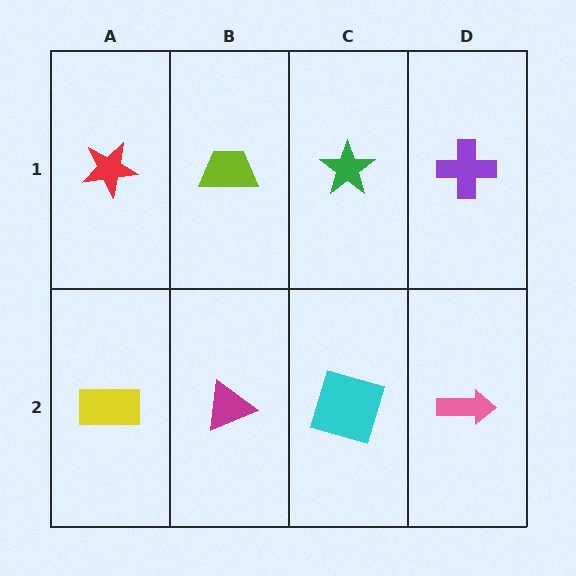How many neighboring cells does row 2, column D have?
2.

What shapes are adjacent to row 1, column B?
A magenta triangle (row 2, column B), a red star (row 1, column A), a green star (row 1, column C).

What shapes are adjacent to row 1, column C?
A cyan square (row 2, column C), a lime trapezoid (row 1, column B), a purple cross (row 1, column D).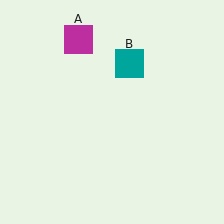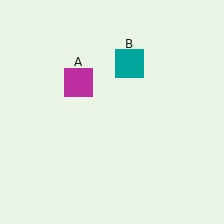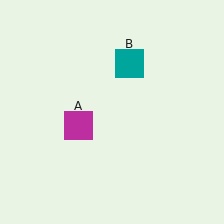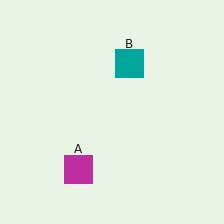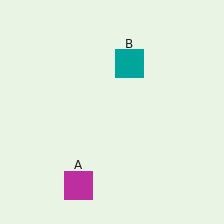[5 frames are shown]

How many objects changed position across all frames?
1 object changed position: magenta square (object A).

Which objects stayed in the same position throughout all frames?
Teal square (object B) remained stationary.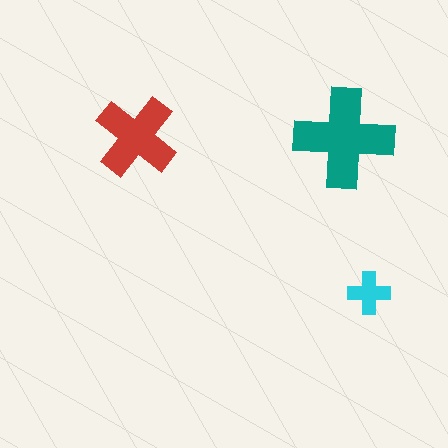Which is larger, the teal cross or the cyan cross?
The teal one.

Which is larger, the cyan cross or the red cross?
The red one.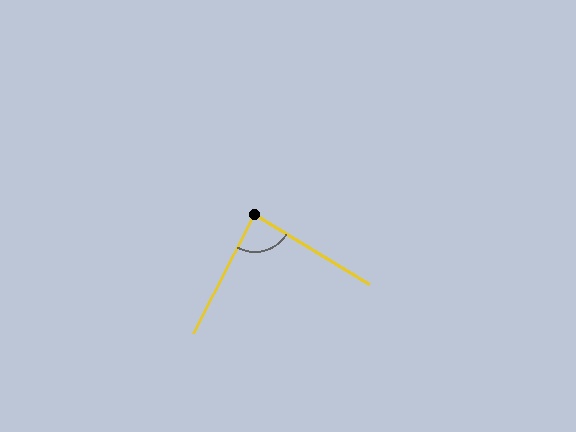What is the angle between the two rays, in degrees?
Approximately 86 degrees.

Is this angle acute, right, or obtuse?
It is approximately a right angle.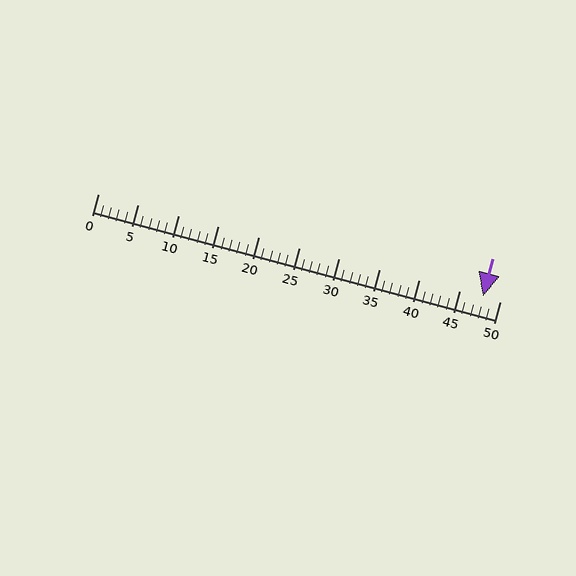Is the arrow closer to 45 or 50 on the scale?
The arrow is closer to 50.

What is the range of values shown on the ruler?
The ruler shows values from 0 to 50.